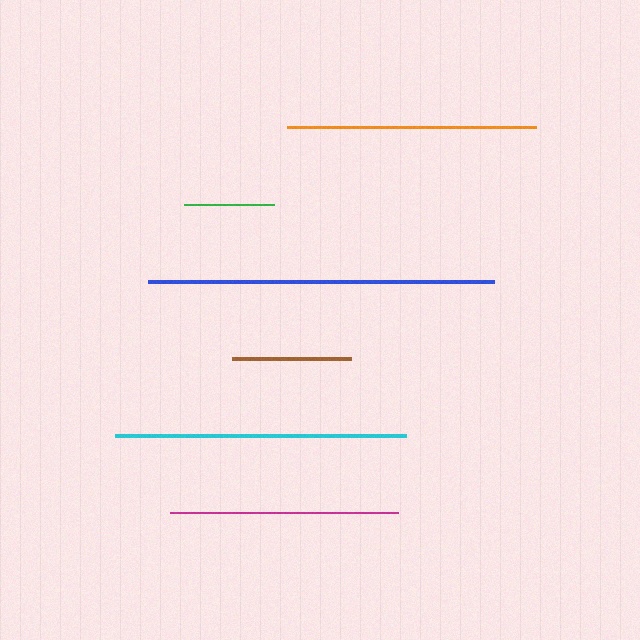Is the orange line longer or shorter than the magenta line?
The orange line is longer than the magenta line.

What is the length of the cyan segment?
The cyan segment is approximately 291 pixels long.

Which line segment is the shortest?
The green line is the shortest at approximately 89 pixels.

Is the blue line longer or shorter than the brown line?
The blue line is longer than the brown line.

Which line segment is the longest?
The blue line is the longest at approximately 346 pixels.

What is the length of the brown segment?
The brown segment is approximately 119 pixels long.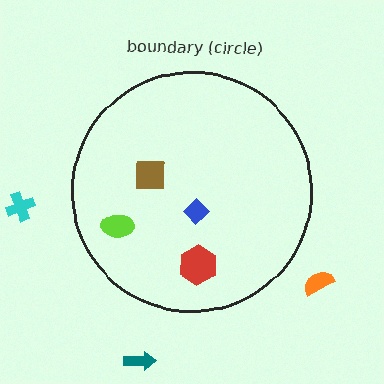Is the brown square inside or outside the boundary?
Inside.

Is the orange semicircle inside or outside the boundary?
Outside.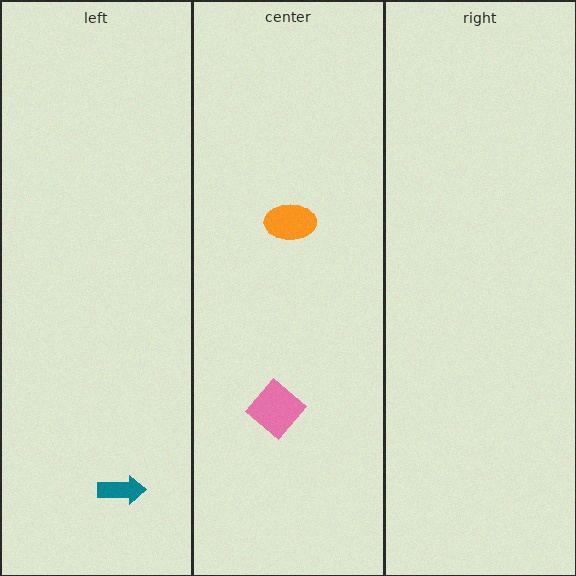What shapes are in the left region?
The teal arrow.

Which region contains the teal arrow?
The left region.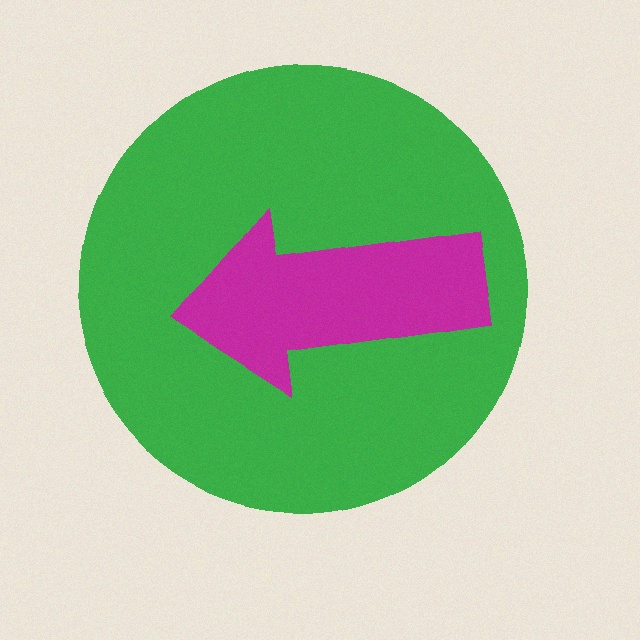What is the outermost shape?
The green circle.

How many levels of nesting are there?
2.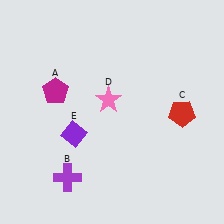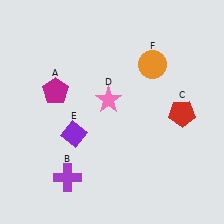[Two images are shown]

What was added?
An orange circle (F) was added in Image 2.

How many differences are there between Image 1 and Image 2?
There is 1 difference between the two images.